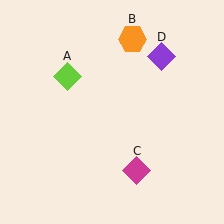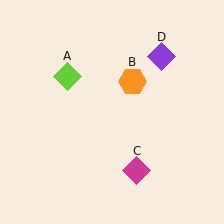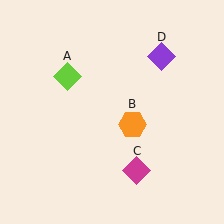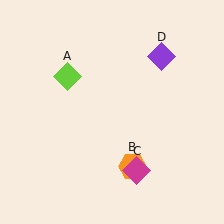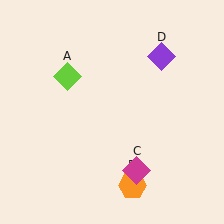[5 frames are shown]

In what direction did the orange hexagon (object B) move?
The orange hexagon (object B) moved down.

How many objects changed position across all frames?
1 object changed position: orange hexagon (object B).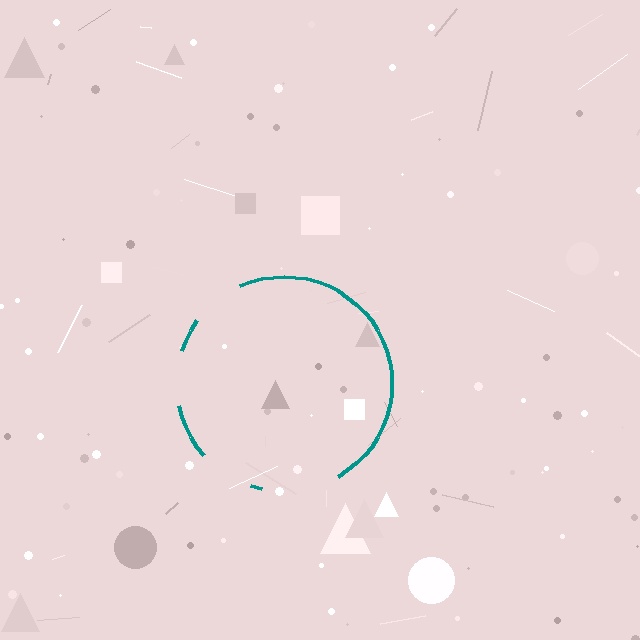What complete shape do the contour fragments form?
The contour fragments form a circle.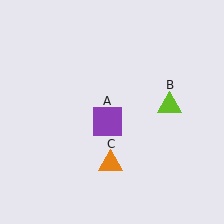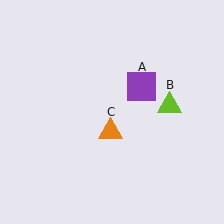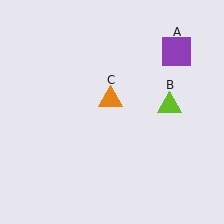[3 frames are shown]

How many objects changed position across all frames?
2 objects changed position: purple square (object A), orange triangle (object C).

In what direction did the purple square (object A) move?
The purple square (object A) moved up and to the right.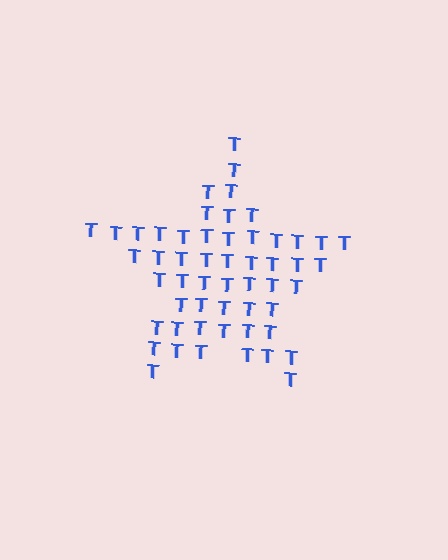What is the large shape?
The large shape is a star.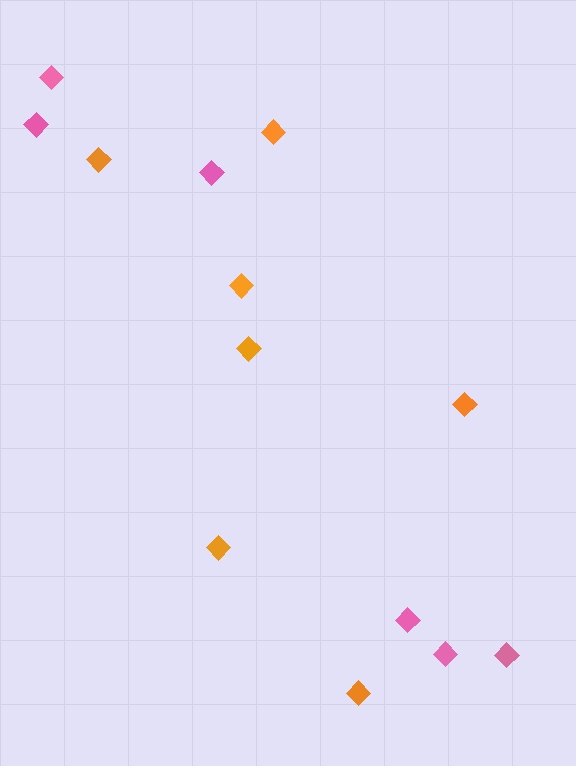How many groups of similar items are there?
There are 2 groups: one group of orange diamonds (7) and one group of pink diamonds (6).